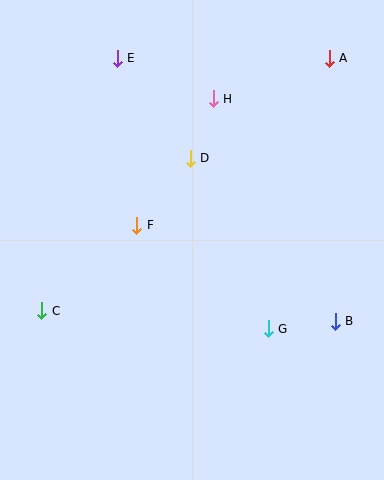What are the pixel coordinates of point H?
Point H is at (213, 99).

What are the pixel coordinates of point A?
Point A is at (329, 58).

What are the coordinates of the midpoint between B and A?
The midpoint between B and A is at (332, 190).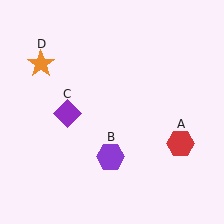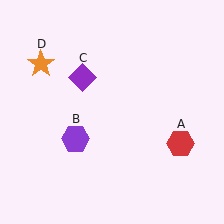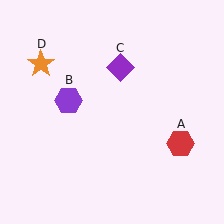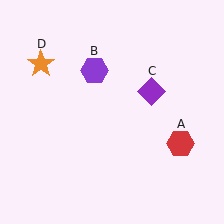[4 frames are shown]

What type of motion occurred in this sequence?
The purple hexagon (object B), purple diamond (object C) rotated clockwise around the center of the scene.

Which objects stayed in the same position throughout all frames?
Red hexagon (object A) and orange star (object D) remained stationary.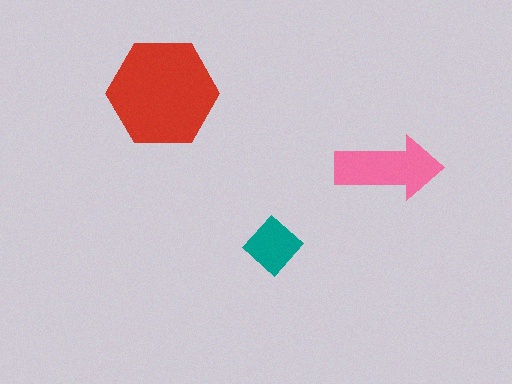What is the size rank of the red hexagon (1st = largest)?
1st.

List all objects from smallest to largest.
The teal diamond, the pink arrow, the red hexagon.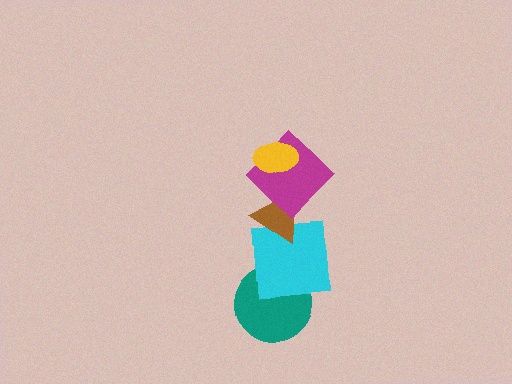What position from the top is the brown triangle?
The brown triangle is 3rd from the top.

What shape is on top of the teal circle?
The cyan square is on top of the teal circle.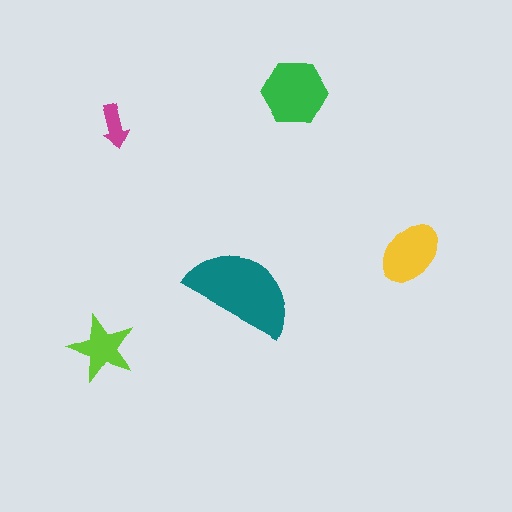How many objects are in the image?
There are 5 objects in the image.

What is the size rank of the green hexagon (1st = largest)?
2nd.